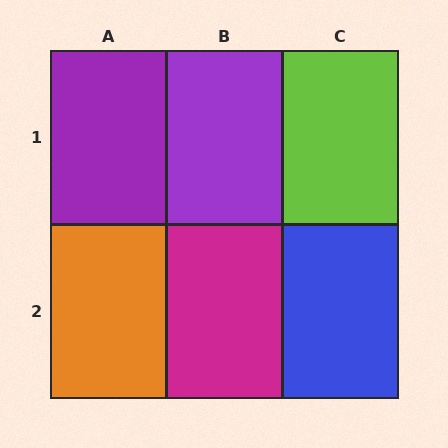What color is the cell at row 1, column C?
Lime.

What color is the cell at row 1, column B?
Purple.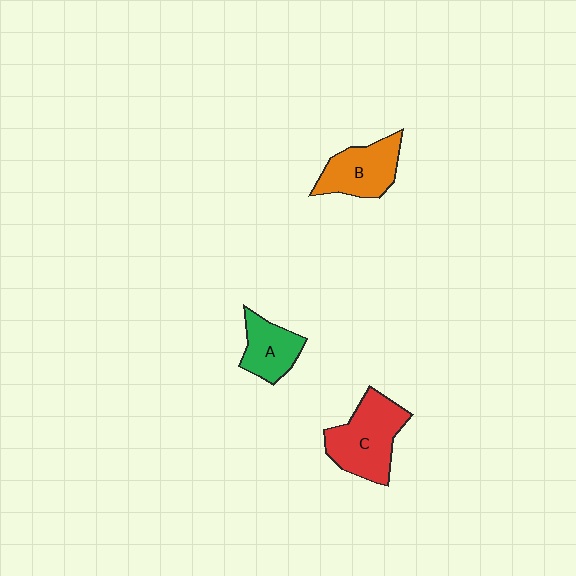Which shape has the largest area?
Shape C (red).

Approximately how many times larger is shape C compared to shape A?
Approximately 1.6 times.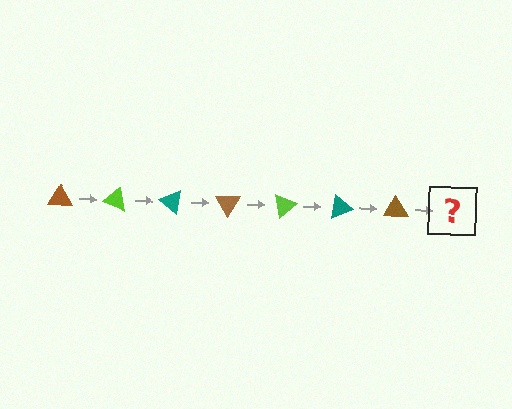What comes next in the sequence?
The next element should be a lime triangle, rotated 140 degrees from the start.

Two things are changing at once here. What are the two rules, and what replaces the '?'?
The two rules are that it rotates 20 degrees each step and the color cycles through brown, lime, and teal. The '?' should be a lime triangle, rotated 140 degrees from the start.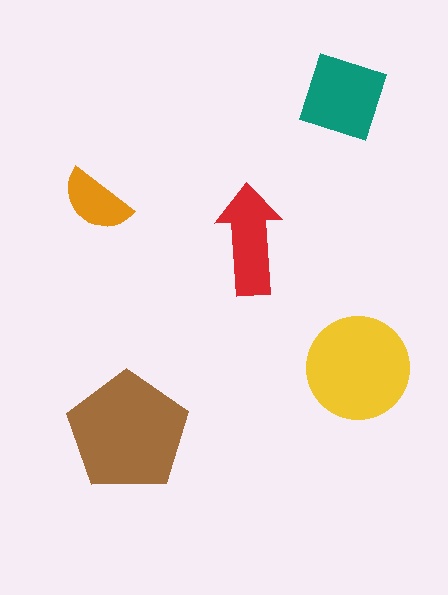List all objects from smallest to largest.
The orange semicircle, the red arrow, the teal diamond, the yellow circle, the brown pentagon.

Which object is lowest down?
The brown pentagon is bottommost.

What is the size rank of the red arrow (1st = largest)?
4th.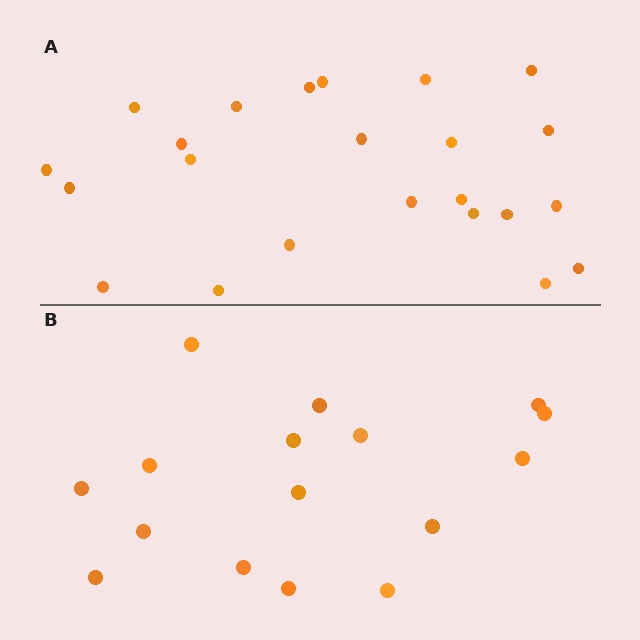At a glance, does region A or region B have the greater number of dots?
Region A (the top region) has more dots.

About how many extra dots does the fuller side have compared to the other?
Region A has roughly 8 or so more dots than region B.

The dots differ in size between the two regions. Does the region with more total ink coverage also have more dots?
No. Region B has more total ink coverage because its dots are larger, but region A actually contains more individual dots. Total area can be misleading — the number of items is what matters here.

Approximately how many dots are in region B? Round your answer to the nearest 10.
About 20 dots. (The exact count is 16, which rounds to 20.)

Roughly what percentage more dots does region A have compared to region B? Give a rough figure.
About 45% more.